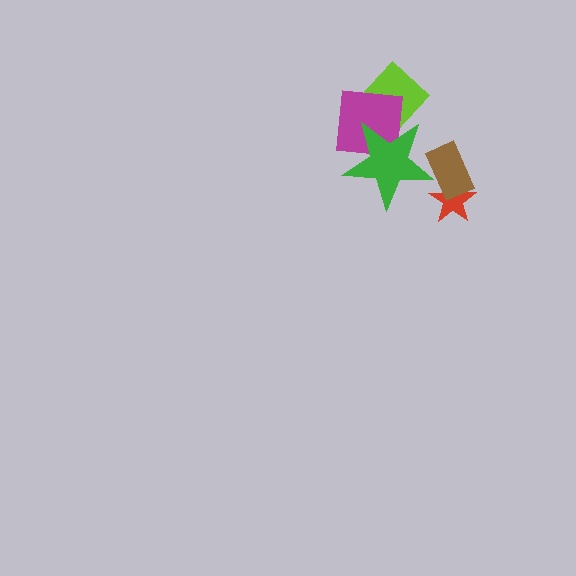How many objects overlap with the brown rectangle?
2 objects overlap with the brown rectangle.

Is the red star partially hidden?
Yes, it is partially covered by another shape.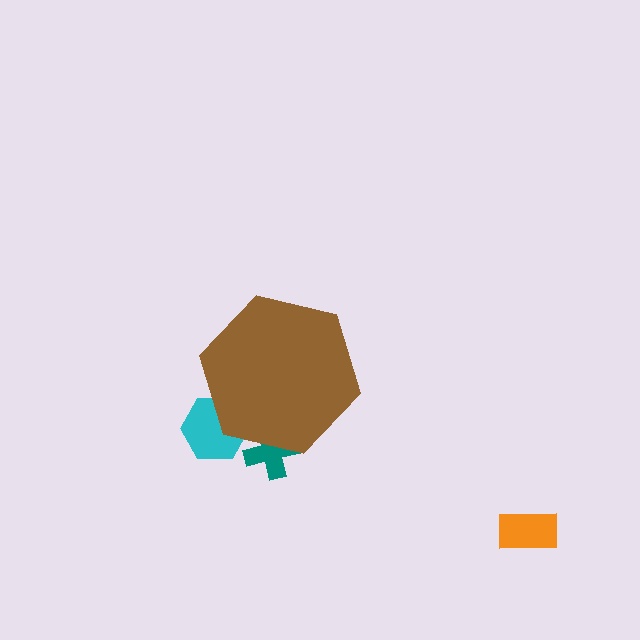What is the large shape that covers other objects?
A brown hexagon.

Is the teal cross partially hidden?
Yes, the teal cross is partially hidden behind the brown hexagon.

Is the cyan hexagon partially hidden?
Yes, the cyan hexagon is partially hidden behind the brown hexagon.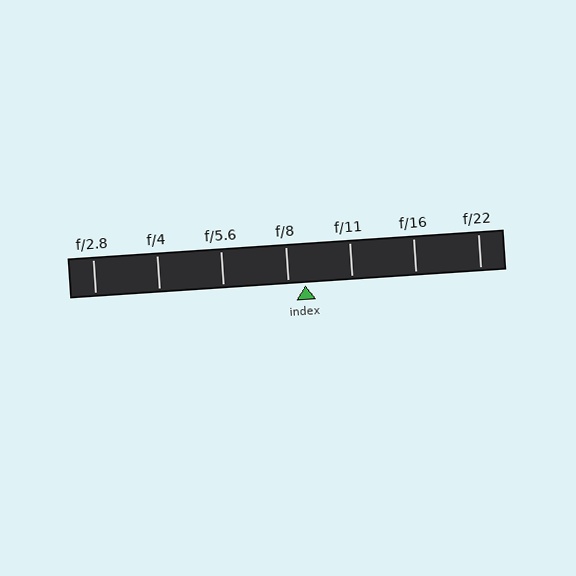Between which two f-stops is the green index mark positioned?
The index mark is between f/8 and f/11.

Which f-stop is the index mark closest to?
The index mark is closest to f/8.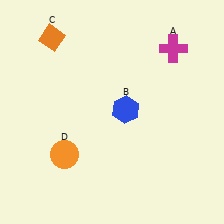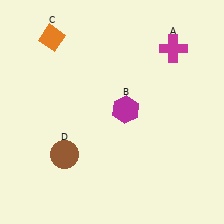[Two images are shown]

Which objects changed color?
B changed from blue to magenta. D changed from orange to brown.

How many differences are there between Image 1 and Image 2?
There are 2 differences between the two images.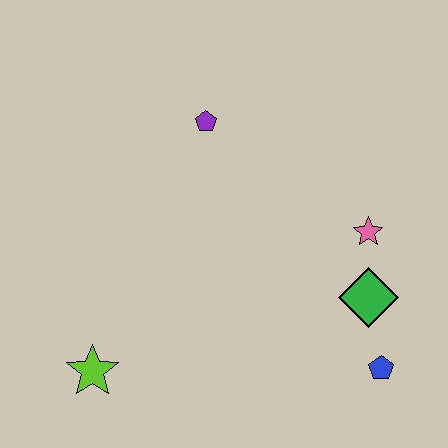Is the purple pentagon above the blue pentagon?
Yes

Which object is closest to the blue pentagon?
The green diamond is closest to the blue pentagon.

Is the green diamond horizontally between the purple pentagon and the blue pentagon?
Yes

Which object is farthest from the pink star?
The lime star is farthest from the pink star.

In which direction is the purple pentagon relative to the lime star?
The purple pentagon is above the lime star.